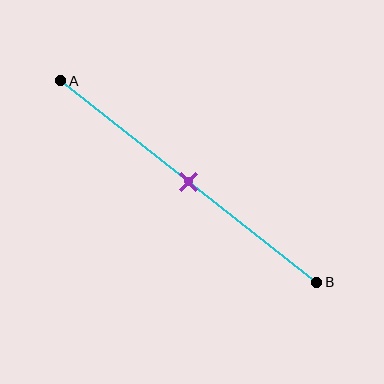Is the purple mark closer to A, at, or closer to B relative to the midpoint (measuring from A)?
The purple mark is approximately at the midpoint of segment AB.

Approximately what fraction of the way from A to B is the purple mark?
The purple mark is approximately 50% of the way from A to B.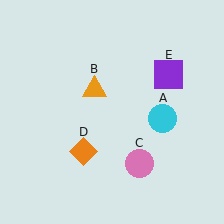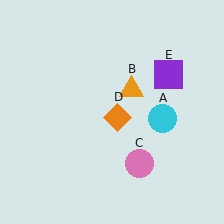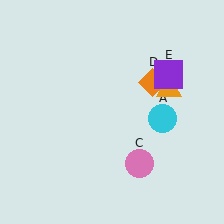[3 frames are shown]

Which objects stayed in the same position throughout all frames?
Cyan circle (object A) and pink circle (object C) and purple square (object E) remained stationary.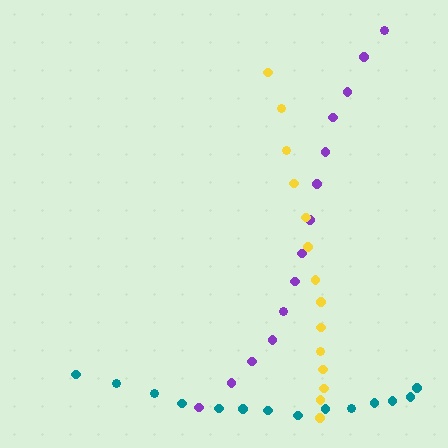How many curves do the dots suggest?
There are 3 distinct paths.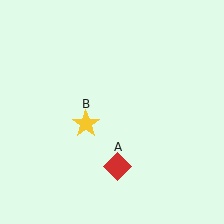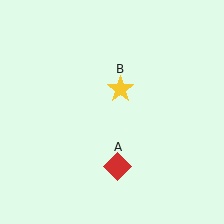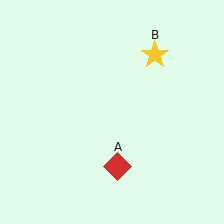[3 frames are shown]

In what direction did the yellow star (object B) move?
The yellow star (object B) moved up and to the right.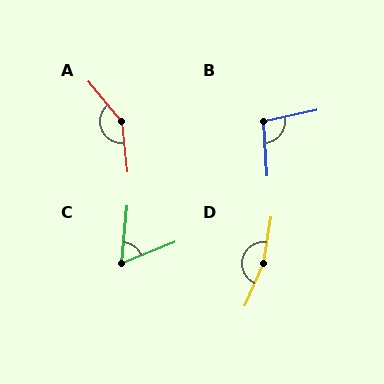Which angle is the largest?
D, at approximately 166 degrees.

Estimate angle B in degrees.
Approximately 98 degrees.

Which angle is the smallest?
C, at approximately 63 degrees.